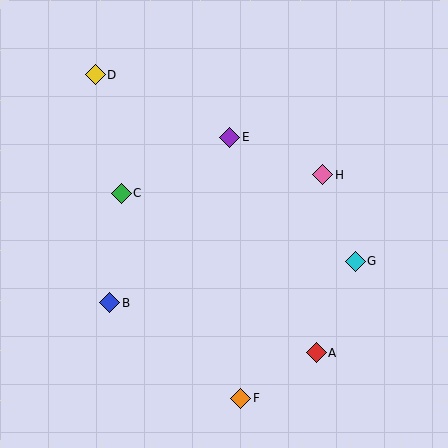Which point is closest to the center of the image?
Point E at (230, 137) is closest to the center.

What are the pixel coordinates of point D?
Point D is at (95, 75).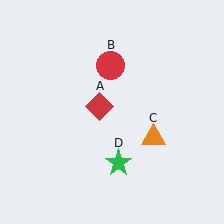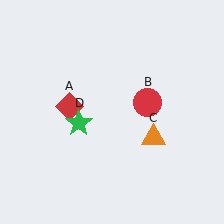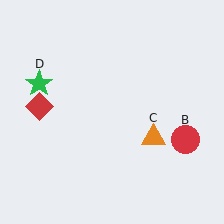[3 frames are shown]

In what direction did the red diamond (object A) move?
The red diamond (object A) moved left.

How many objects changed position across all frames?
3 objects changed position: red diamond (object A), red circle (object B), green star (object D).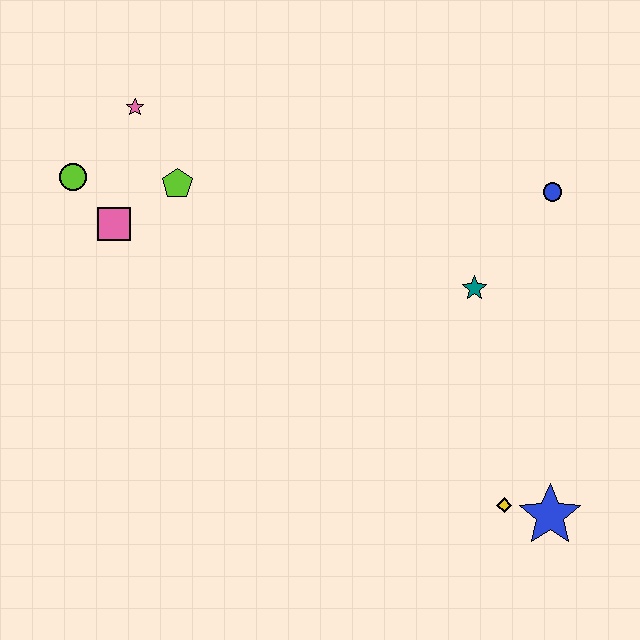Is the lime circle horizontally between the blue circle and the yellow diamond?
No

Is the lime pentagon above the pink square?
Yes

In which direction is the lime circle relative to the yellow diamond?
The lime circle is to the left of the yellow diamond.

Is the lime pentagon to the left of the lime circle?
No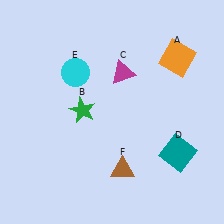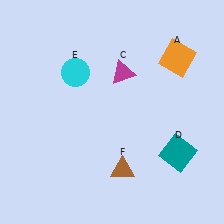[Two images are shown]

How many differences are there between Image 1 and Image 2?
There is 1 difference between the two images.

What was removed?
The green star (B) was removed in Image 2.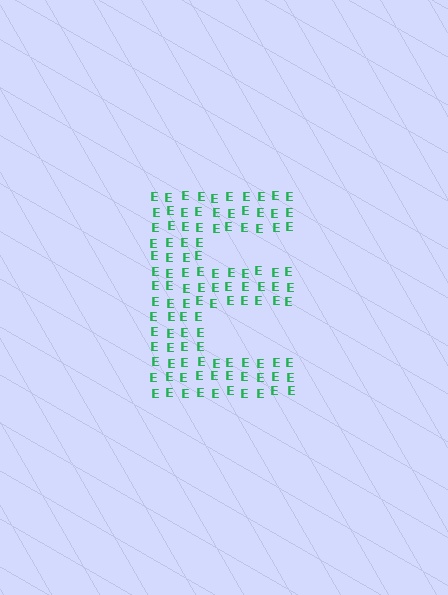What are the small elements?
The small elements are letter E's.